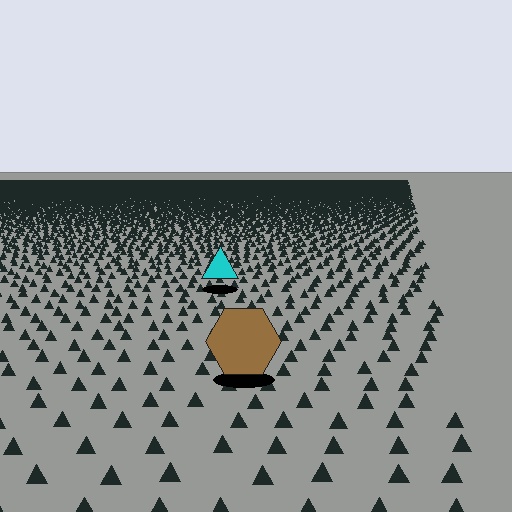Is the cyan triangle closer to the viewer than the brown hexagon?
No. The brown hexagon is closer — you can tell from the texture gradient: the ground texture is coarser near it.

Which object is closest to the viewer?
The brown hexagon is closest. The texture marks near it are larger and more spread out.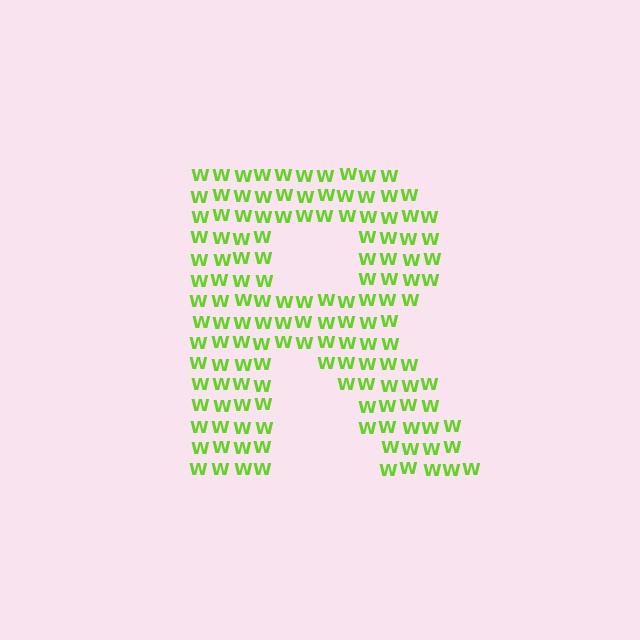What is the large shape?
The large shape is the letter R.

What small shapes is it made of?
It is made of small letter W's.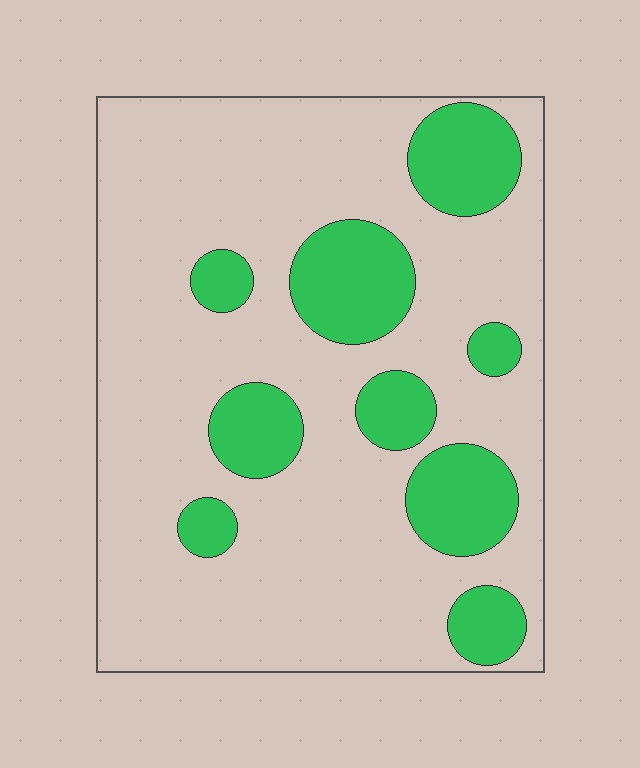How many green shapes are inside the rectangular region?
9.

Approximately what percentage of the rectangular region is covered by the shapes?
Approximately 25%.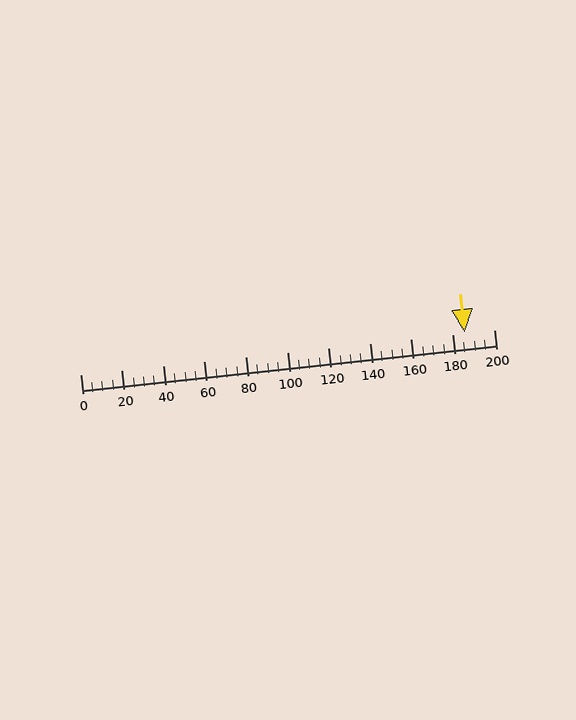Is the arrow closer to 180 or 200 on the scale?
The arrow is closer to 180.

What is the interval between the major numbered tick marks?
The major tick marks are spaced 20 units apart.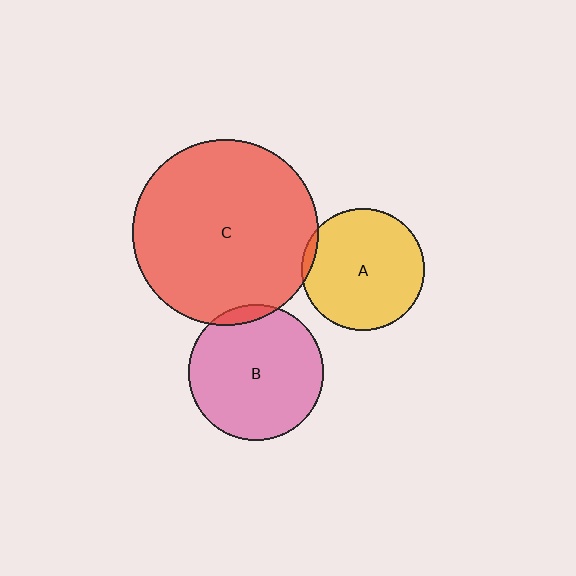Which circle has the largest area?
Circle C (red).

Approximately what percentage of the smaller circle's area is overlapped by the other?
Approximately 5%.